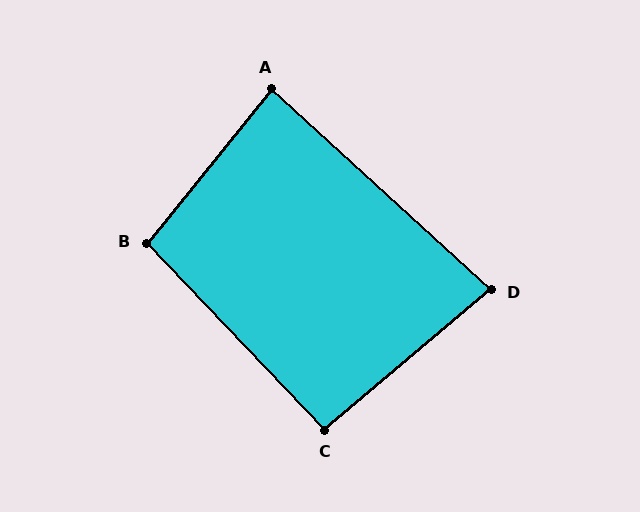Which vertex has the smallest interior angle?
D, at approximately 83 degrees.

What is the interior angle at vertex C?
Approximately 93 degrees (approximately right).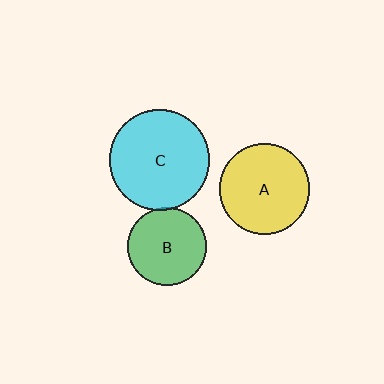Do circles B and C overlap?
Yes.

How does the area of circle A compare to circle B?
Approximately 1.3 times.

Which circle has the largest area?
Circle C (cyan).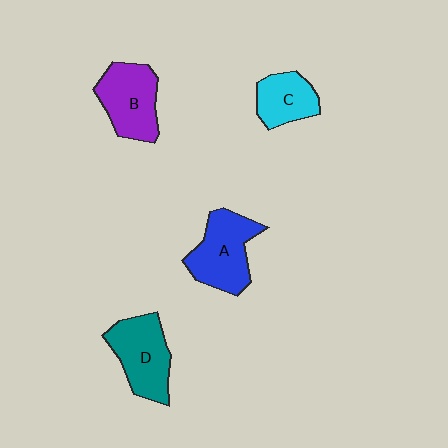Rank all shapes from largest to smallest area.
From largest to smallest: A (blue), D (teal), B (purple), C (cyan).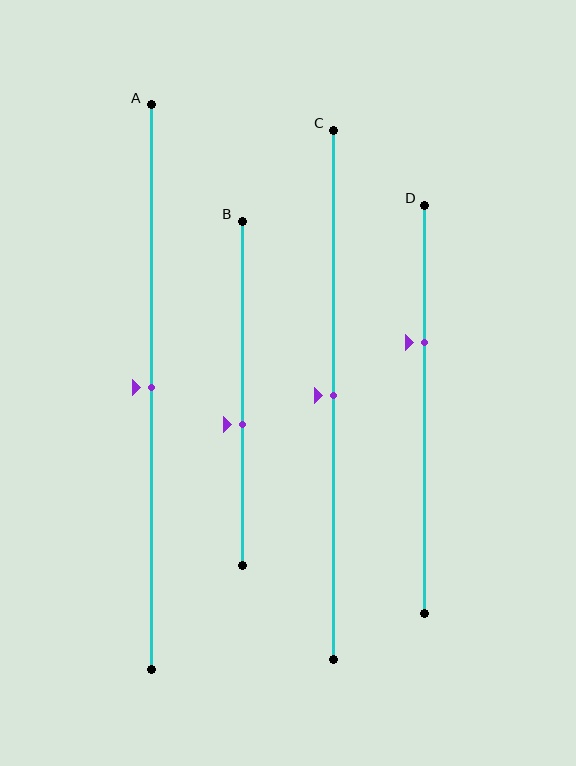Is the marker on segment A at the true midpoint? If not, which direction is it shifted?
Yes, the marker on segment A is at the true midpoint.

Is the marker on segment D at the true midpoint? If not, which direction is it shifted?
No, the marker on segment D is shifted upward by about 16% of the segment length.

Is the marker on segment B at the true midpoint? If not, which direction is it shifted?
No, the marker on segment B is shifted downward by about 9% of the segment length.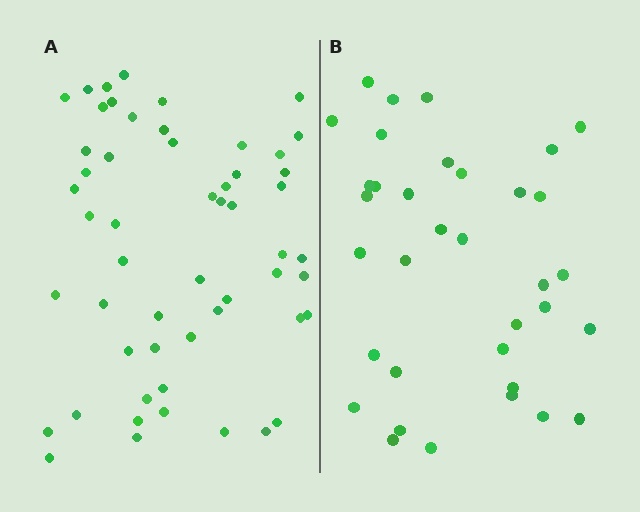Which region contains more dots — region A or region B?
Region A (the left region) has more dots.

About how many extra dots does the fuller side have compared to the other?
Region A has approximately 20 more dots than region B.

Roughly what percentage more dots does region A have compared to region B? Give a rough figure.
About 55% more.